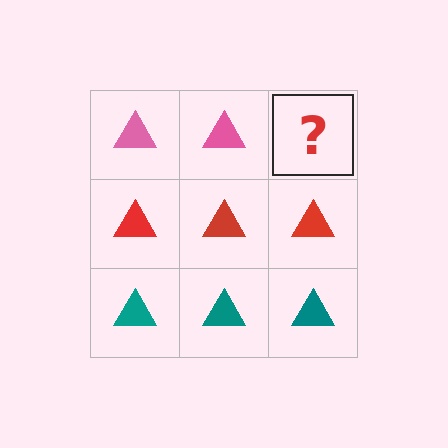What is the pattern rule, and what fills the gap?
The rule is that each row has a consistent color. The gap should be filled with a pink triangle.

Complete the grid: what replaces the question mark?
The question mark should be replaced with a pink triangle.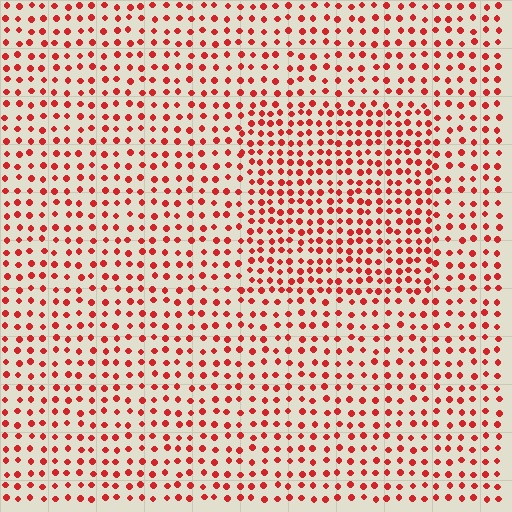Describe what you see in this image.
The image contains small red elements arranged at two different densities. A rectangle-shaped region is visible where the elements are more densely packed than the surrounding area.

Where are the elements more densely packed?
The elements are more densely packed inside the rectangle boundary.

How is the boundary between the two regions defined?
The boundary is defined by a change in element density (approximately 1.6x ratio). All elements are the same color, size, and shape.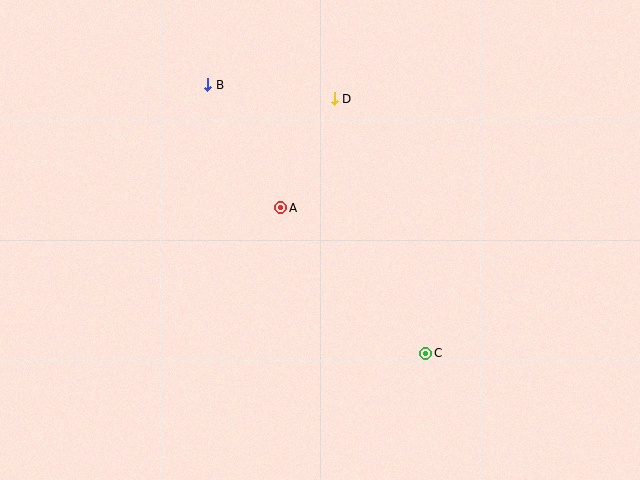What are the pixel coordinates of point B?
Point B is at (208, 85).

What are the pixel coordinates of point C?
Point C is at (426, 353).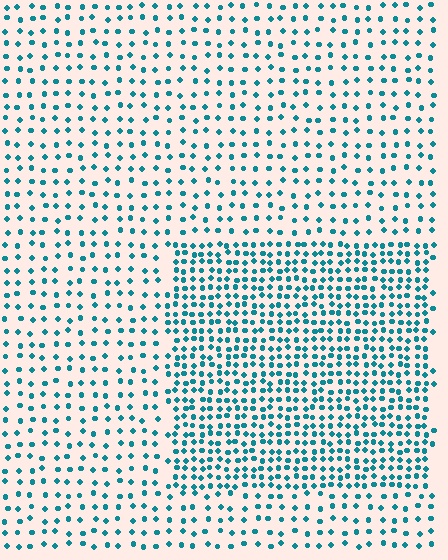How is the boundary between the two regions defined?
The boundary is defined by a change in element density (approximately 2.1x ratio). All elements are the same color, size, and shape.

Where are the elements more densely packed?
The elements are more densely packed inside the rectangle boundary.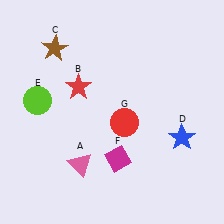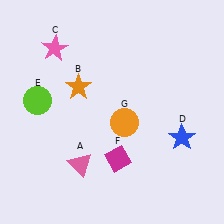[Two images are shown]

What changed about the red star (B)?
In Image 1, B is red. In Image 2, it changed to orange.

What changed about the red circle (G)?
In Image 1, G is red. In Image 2, it changed to orange.